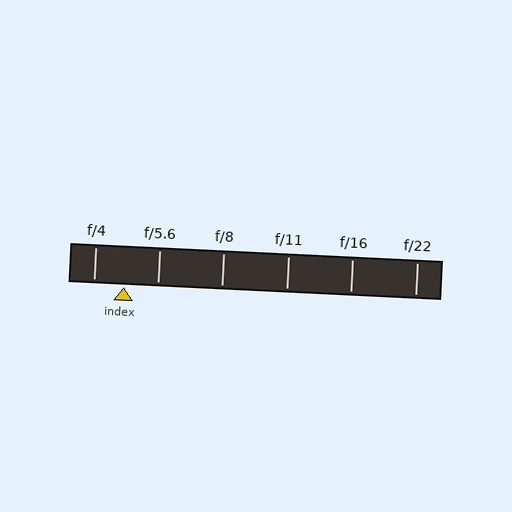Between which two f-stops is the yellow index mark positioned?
The index mark is between f/4 and f/5.6.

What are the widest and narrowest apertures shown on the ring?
The widest aperture shown is f/4 and the narrowest is f/22.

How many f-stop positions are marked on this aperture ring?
There are 6 f-stop positions marked.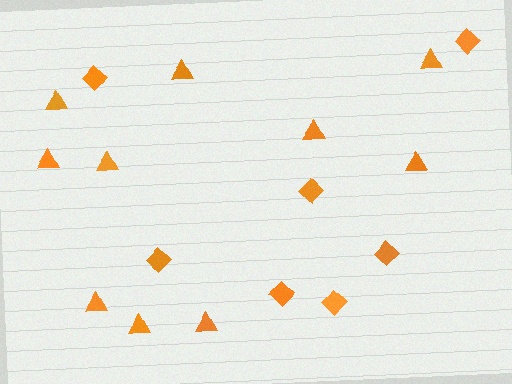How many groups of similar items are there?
There are 2 groups: one group of diamonds (7) and one group of triangles (10).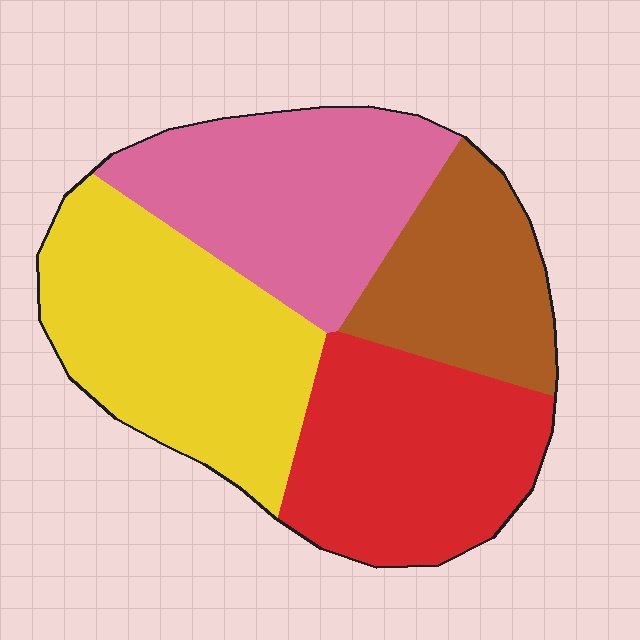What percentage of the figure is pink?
Pink covers 26% of the figure.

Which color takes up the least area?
Brown, at roughly 20%.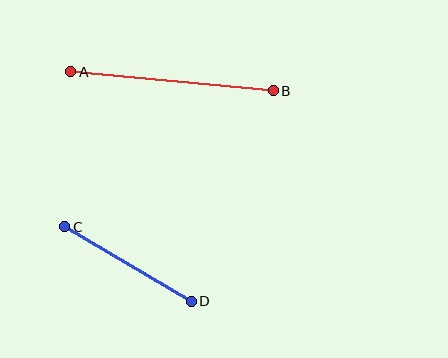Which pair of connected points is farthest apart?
Points A and B are farthest apart.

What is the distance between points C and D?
The distance is approximately 147 pixels.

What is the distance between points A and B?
The distance is approximately 204 pixels.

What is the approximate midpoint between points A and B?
The midpoint is at approximately (172, 81) pixels.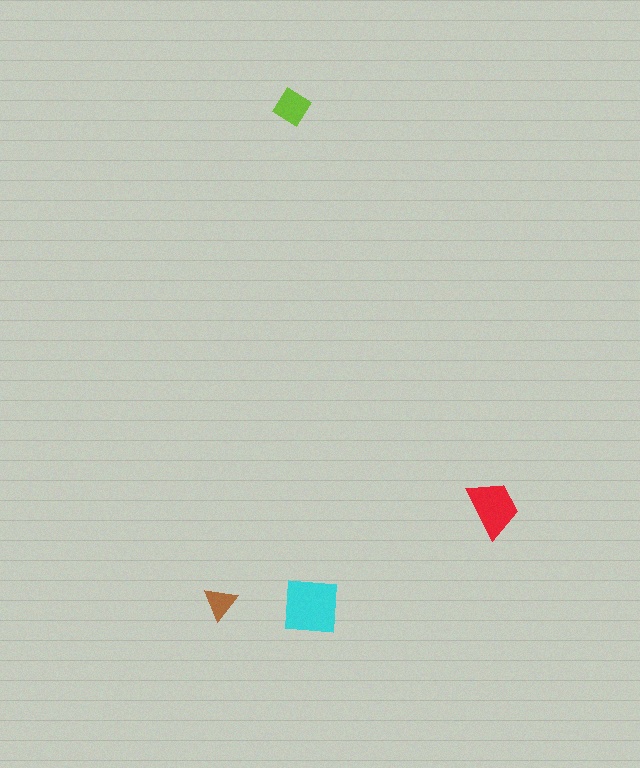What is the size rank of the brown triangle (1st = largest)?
4th.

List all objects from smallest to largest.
The brown triangle, the lime diamond, the red trapezoid, the cyan square.